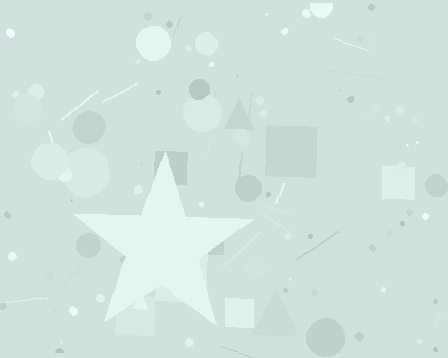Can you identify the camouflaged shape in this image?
The camouflaged shape is a star.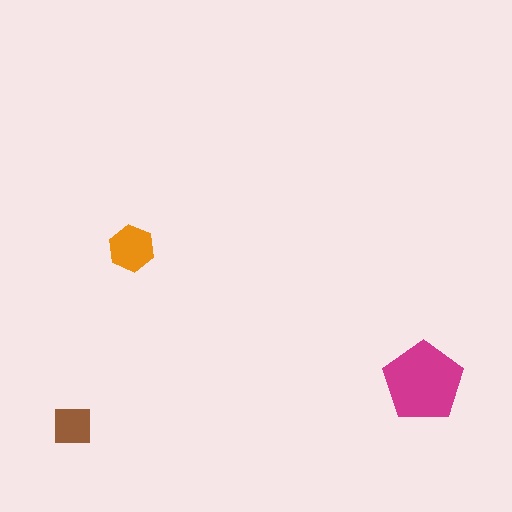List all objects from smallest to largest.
The brown square, the orange hexagon, the magenta pentagon.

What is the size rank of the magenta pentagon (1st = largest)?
1st.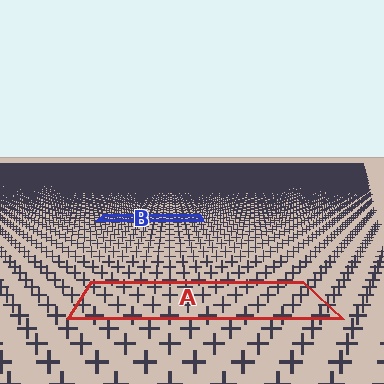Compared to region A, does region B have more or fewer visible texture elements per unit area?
Region B has more texture elements per unit area — they are packed more densely because it is farther away.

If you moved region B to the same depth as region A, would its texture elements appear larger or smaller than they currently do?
They would appear larger. At a closer depth, the same texture elements are projected at a bigger on-screen size.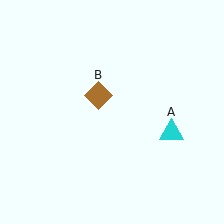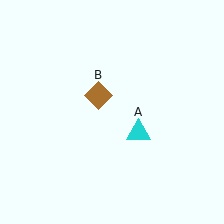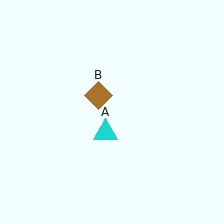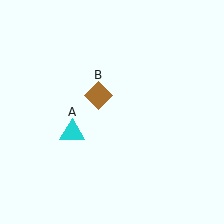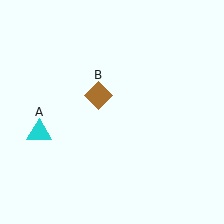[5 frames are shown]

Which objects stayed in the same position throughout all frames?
Brown diamond (object B) remained stationary.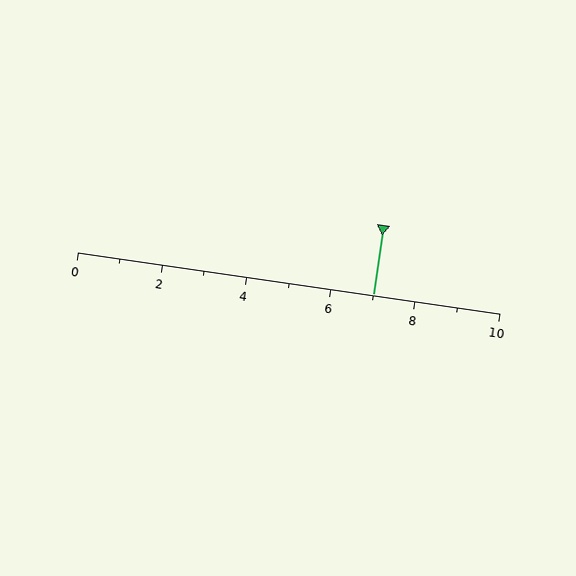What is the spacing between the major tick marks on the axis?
The major ticks are spaced 2 apart.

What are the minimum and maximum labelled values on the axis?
The axis runs from 0 to 10.